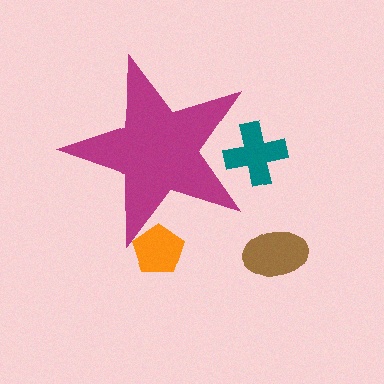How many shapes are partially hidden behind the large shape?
2 shapes are partially hidden.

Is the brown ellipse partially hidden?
No, the brown ellipse is fully visible.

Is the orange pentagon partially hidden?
Yes, the orange pentagon is partially hidden behind the magenta star.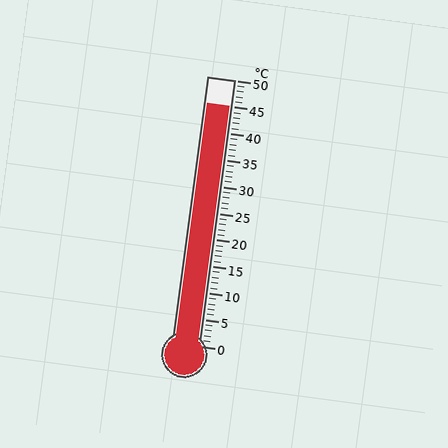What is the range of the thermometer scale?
The thermometer scale ranges from 0°C to 50°C.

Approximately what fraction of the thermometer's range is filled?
The thermometer is filled to approximately 90% of its range.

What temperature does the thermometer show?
The thermometer shows approximately 45°C.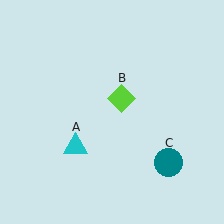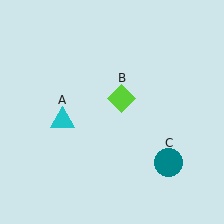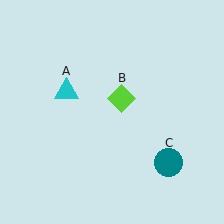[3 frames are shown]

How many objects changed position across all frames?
1 object changed position: cyan triangle (object A).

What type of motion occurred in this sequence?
The cyan triangle (object A) rotated clockwise around the center of the scene.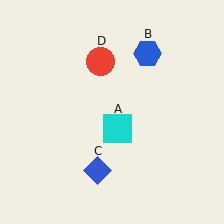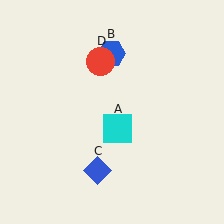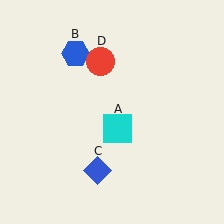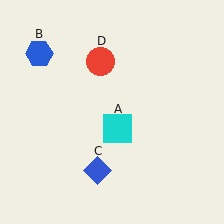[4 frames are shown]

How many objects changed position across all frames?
1 object changed position: blue hexagon (object B).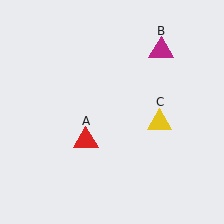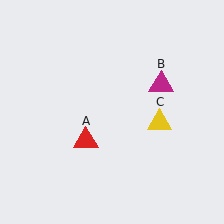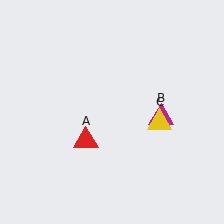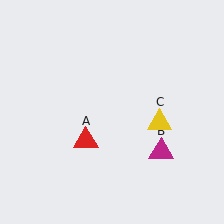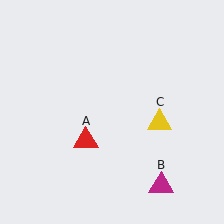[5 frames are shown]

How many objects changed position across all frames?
1 object changed position: magenta triangle (object B).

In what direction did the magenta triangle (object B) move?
The magenta triangle (object B) moved down.